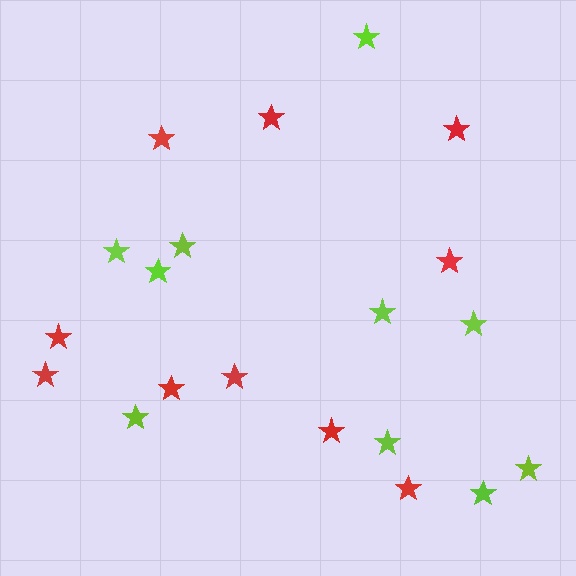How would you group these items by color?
There are 2 groups: one group of red stars (10) and one group of lime stars (10).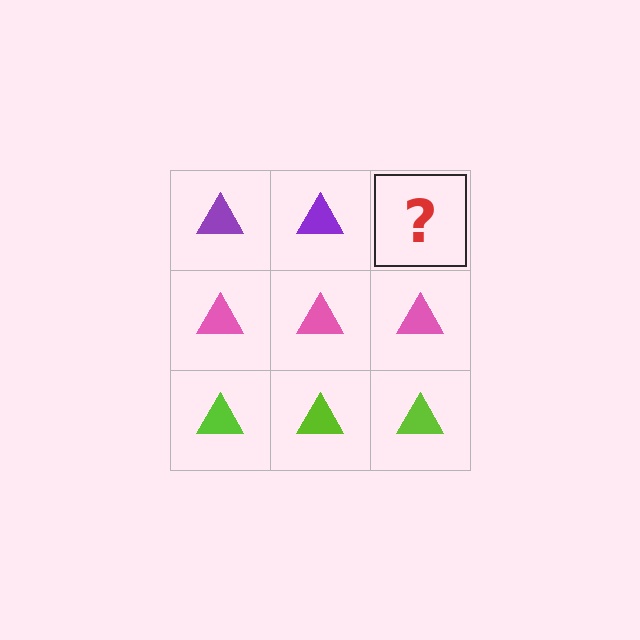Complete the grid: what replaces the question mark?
The question mark should be replaced with a purple triangle.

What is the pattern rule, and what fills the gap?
The rule is that each row has a consistent color. The gap should be filled with a purple triangle.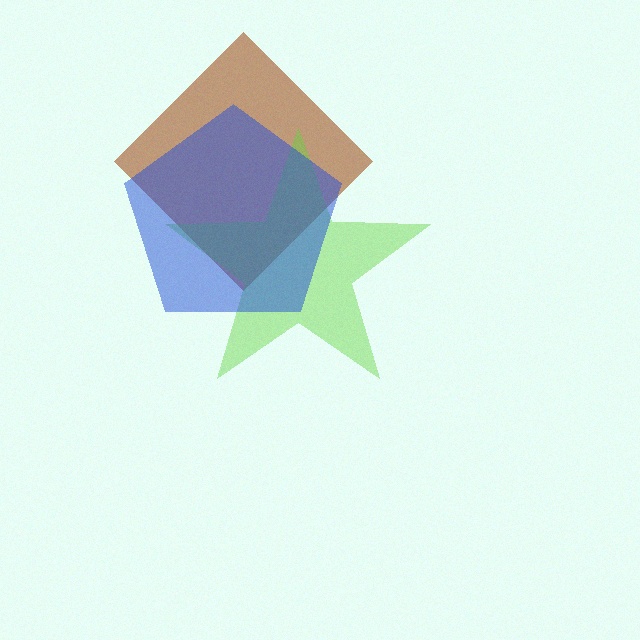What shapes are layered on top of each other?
The layered shapes are: a brown diamond, a lime star, a blue pentagon.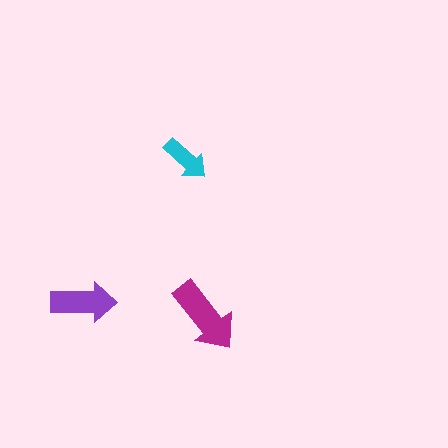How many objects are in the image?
There are 3 objects in the image.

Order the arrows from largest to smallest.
the magenta one, the purple one, the cyan one.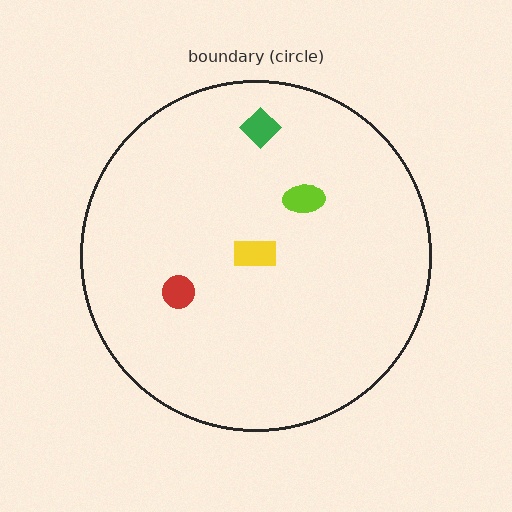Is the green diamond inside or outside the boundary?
Inside.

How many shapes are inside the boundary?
4 inside, 0 outside.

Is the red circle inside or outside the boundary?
Inside.